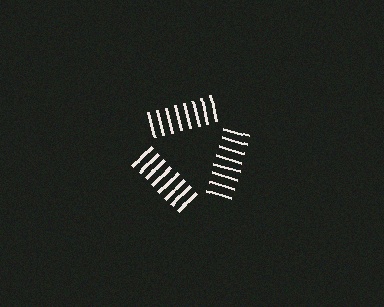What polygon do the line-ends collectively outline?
An illusory triangle — the line segments terminate on its edges but no continuous stroke is drawn.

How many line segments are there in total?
24 — 8 along each of the 3 edges.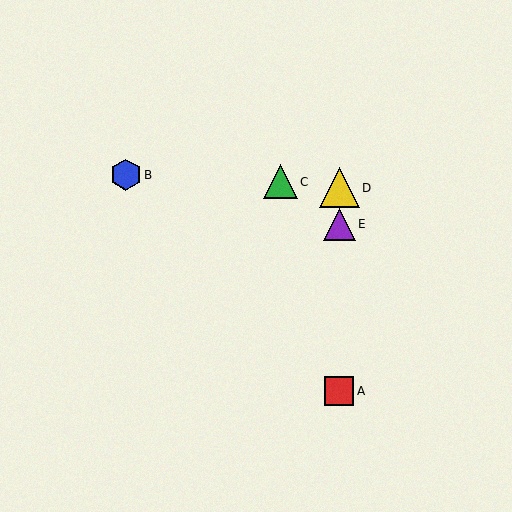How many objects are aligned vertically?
3 objects (A, D, E) are aligned vertically.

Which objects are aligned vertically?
Objects A, D, E are aligned vertically.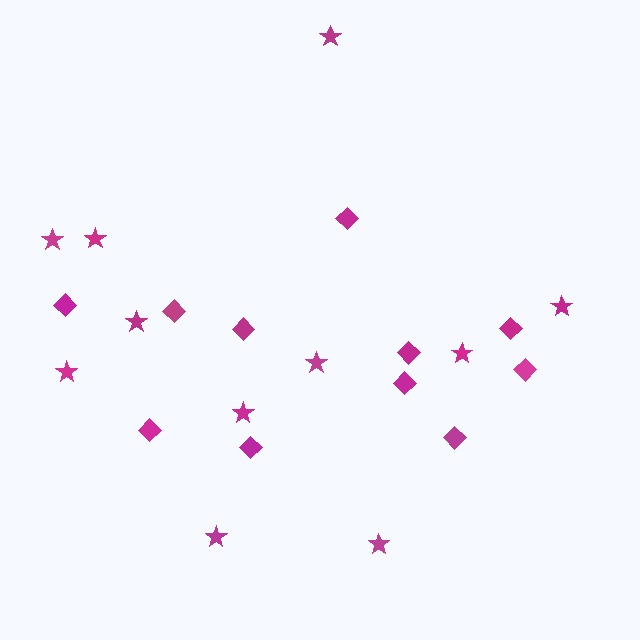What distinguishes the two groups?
There are 2 groups: one group of stars (11) and one group of diamonds (11).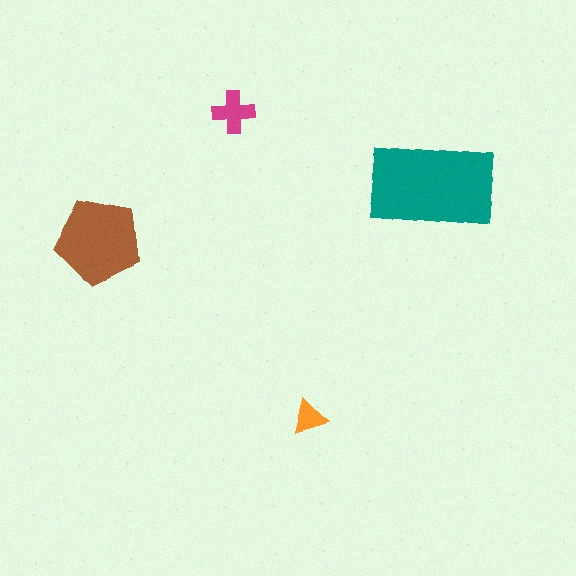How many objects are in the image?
There are 4 objects in the image.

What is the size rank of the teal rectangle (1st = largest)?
1st.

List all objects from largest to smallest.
The teal rectangle, the brown pentagon, the magenta cross, the orange triangle.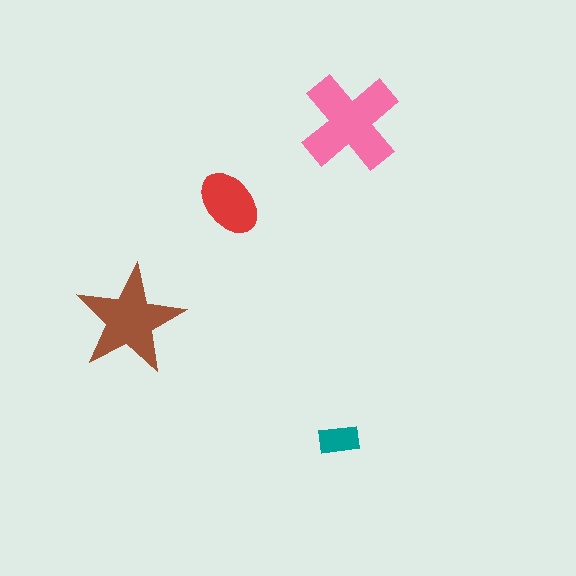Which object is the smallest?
The teal rectangle.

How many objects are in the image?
There are 4 objects in the image.